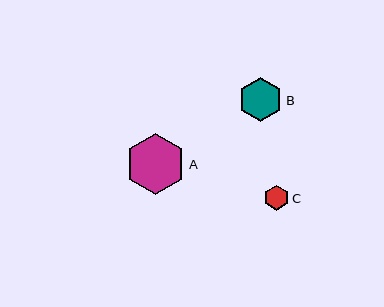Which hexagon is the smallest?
Hexagon C is the smallest with a size of approximately 25 pixels.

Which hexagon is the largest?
Hexagon A is the largest with a size of approximately 61 pixels.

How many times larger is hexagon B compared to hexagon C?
Hexagon B is approximately 1.8 times the size of hexagon C.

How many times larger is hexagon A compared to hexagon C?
Hexagon A is approximately 2.4 times the size of hexagon C.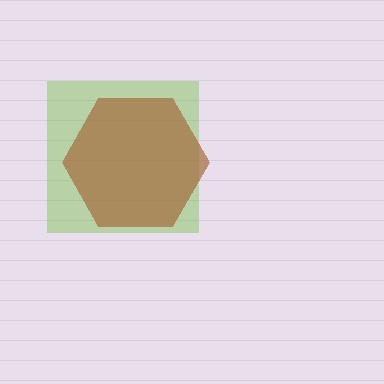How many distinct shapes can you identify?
There are 2 distinct shapes: a lime square, a brown hexagon.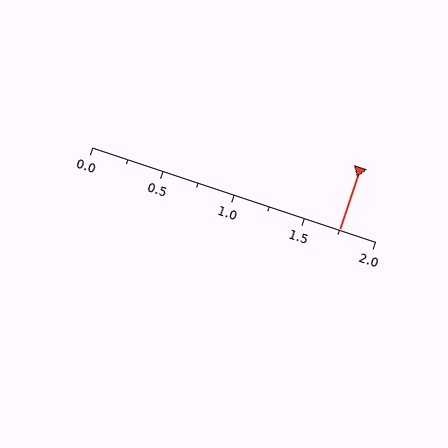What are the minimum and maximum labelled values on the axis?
The axis runs from 0.0 to 2.0.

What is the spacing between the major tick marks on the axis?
The major ticks are spaced 0.5 apart.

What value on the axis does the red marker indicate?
The marker indicates approximately 1.75.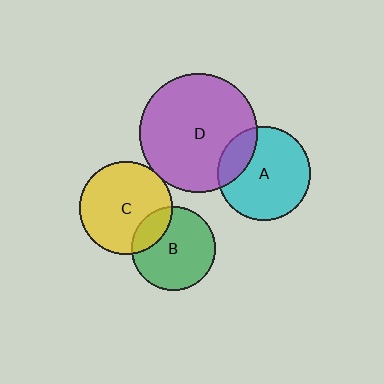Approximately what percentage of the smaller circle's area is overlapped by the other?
Approximately 5%.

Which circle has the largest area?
Circle D (purple).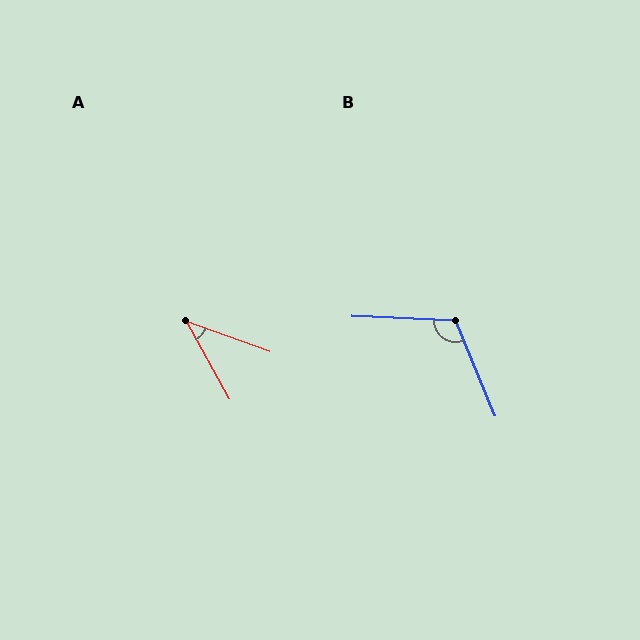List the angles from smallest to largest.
A (42°), B (115°).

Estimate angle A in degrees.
Approximately 42 degrees.